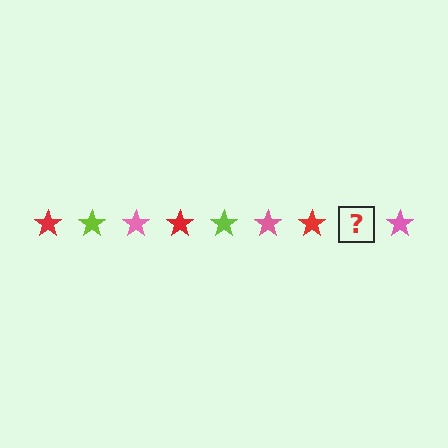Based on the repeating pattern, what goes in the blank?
The blank should be a lime star.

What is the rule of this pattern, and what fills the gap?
The rule is that the pattern cycles through red, lime, pink stars. The gap should be filled with a lime star.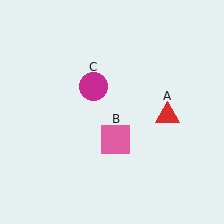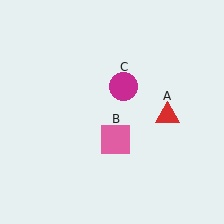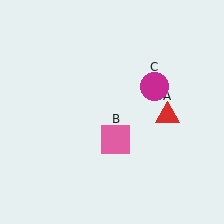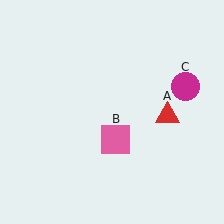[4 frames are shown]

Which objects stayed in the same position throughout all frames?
Red triangle (object A) and pink square (object B) remained stationary.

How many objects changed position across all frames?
1 object changed position: magenta circle (object C).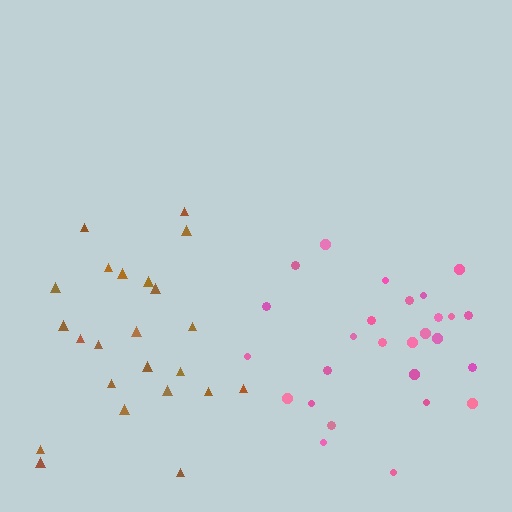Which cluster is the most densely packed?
Pink.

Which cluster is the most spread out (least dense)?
Brown.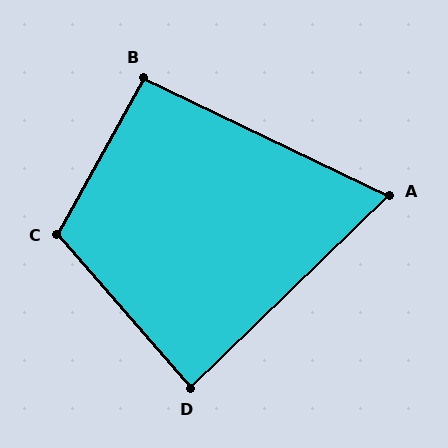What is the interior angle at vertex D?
Approximately 87 degrees (approximately right).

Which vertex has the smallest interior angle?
A, at approximately 70 degrees.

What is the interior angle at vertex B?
Approximately 93 degrees (approximately right).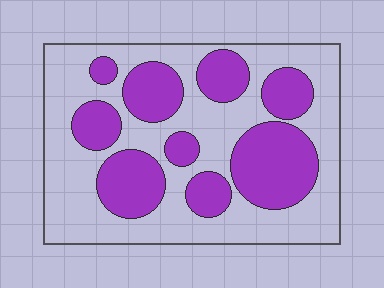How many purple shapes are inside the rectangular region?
9.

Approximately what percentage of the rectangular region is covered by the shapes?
Approximately 40%.